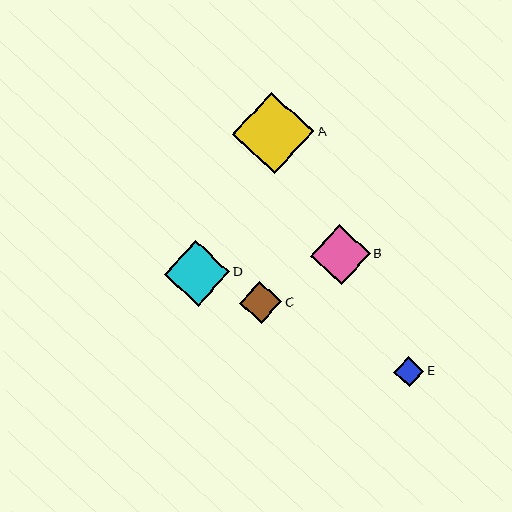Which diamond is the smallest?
Diamond E is the smallest with a size of approximately 30 pixels.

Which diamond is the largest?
Diamond A is the largest with a size of approximately 82 pixels.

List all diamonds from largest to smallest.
From largest to smallest: A, D, B, C, E.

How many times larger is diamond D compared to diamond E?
Diamond D is approximately 2.2 times the size of diamond E.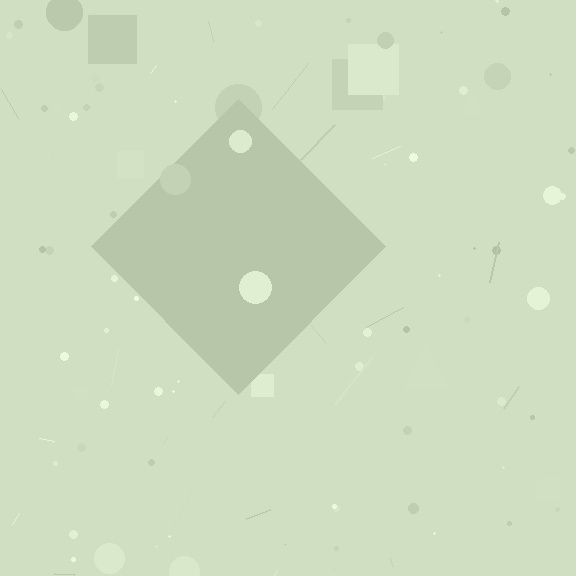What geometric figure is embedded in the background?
A diamond is embedded in the background.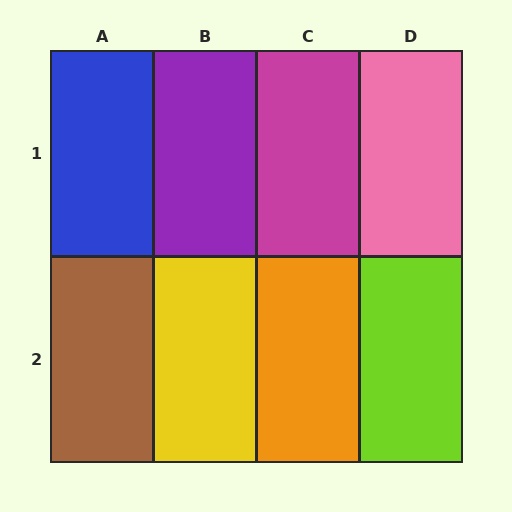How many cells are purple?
1 cell is purple.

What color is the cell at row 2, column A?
Brown.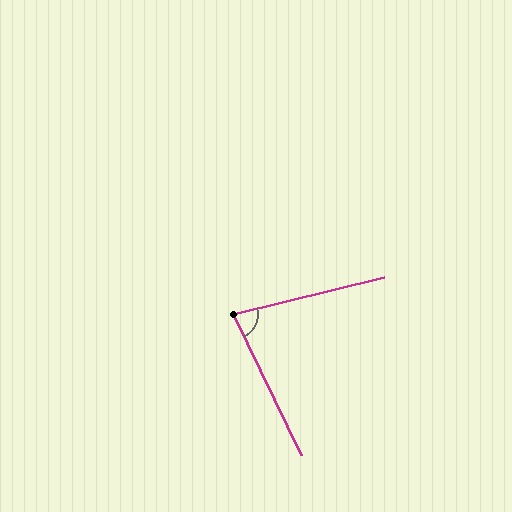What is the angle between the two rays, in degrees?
Approximately 78 degrees.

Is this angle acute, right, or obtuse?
It is acute.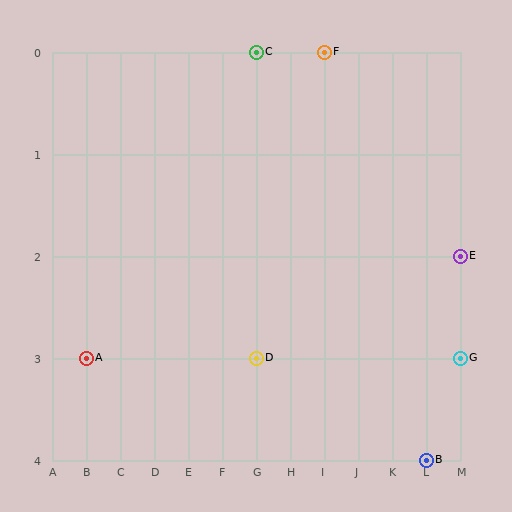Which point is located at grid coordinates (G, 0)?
Point C is at (G, 0).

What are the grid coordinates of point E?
Point E is at grid coordinates (M, 2).